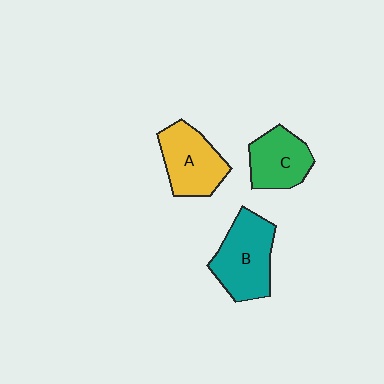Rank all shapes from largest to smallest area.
From largest to smallest: B (teal), A (yellow), C (green).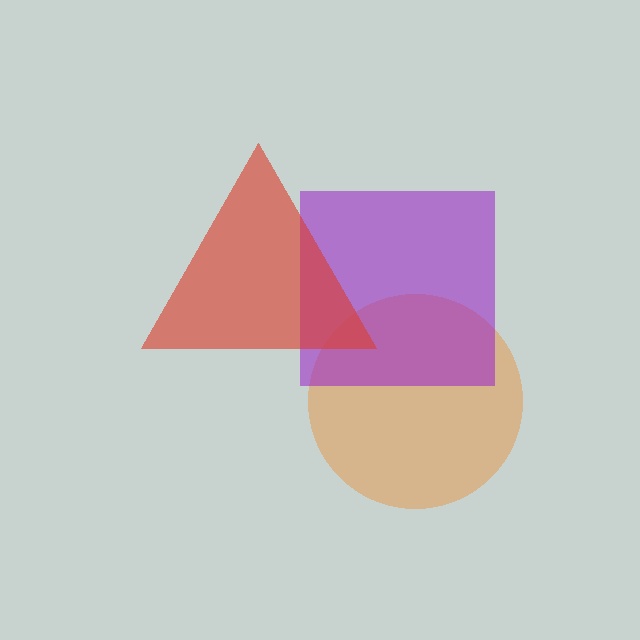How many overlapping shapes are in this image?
There are 3 overlapping shapes in the image.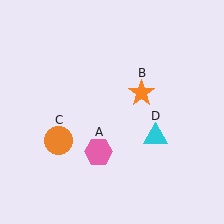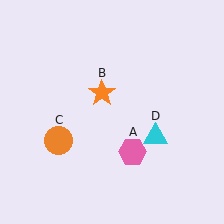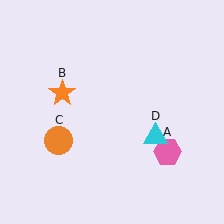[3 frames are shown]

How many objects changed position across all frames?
2 objects changed position: pink hexagon (object A), orange star (object B).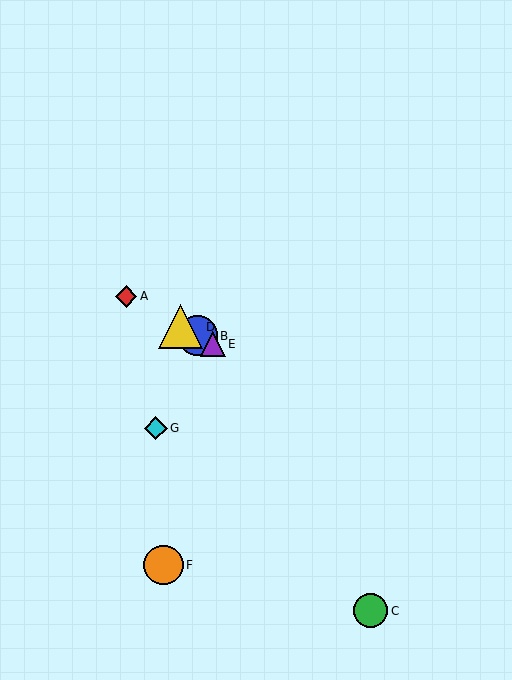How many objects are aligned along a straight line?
4 objects (A, B, D, E) are aligned along a straight line.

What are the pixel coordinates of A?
Object A is at (126, 296).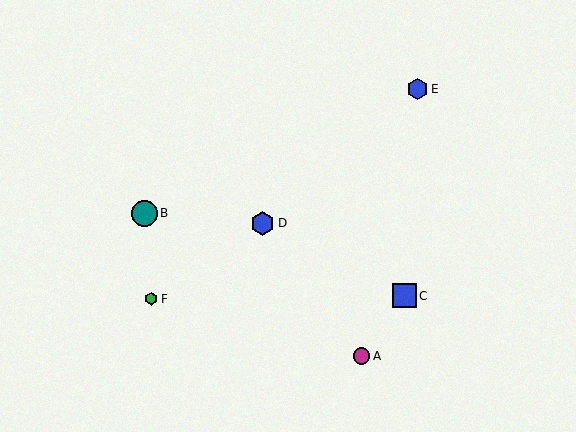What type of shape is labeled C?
Shape C is a blue square.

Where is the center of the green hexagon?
The center of the green hexagon is at (151, 299).